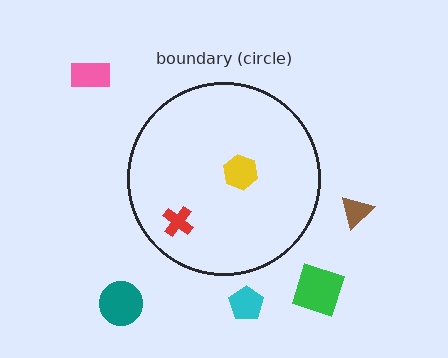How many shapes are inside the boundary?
2 inside, 5 outside.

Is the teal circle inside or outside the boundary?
Outside.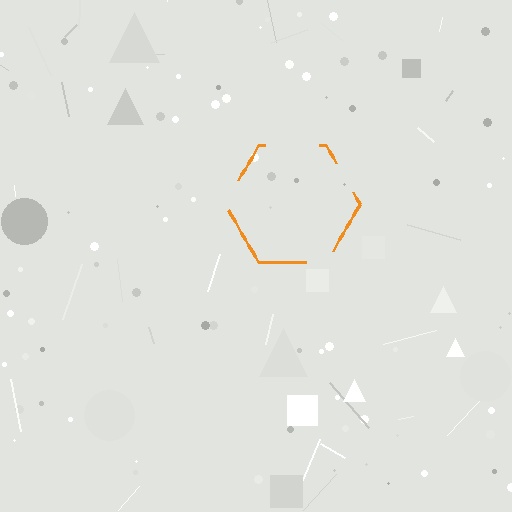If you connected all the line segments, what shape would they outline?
They would outline a hexagon.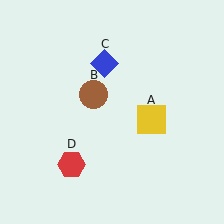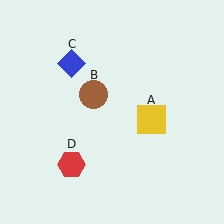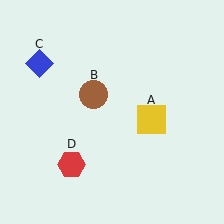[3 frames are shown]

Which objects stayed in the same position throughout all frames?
Yellow square (object A) and brown circle (object B) and red hexagon (object D) remained stationary.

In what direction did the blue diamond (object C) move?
The blue diamond (object C) moved left.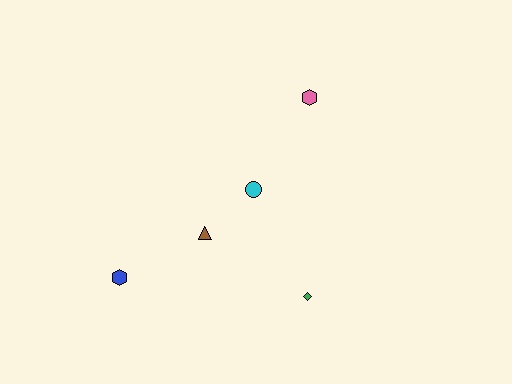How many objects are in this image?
There are 5 objects.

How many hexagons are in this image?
There are 2 hexagons.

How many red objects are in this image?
There are no red objects.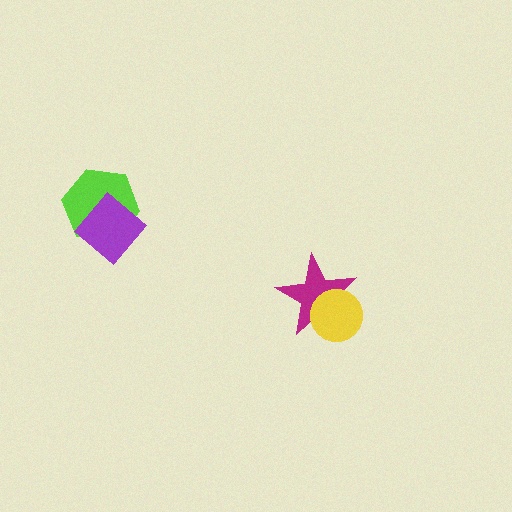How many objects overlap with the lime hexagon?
1 object overlaps with the lime hexagon.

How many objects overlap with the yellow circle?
1 object overlaps with the yellow circle.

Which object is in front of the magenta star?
The yellow circle is in front of the magenta star.